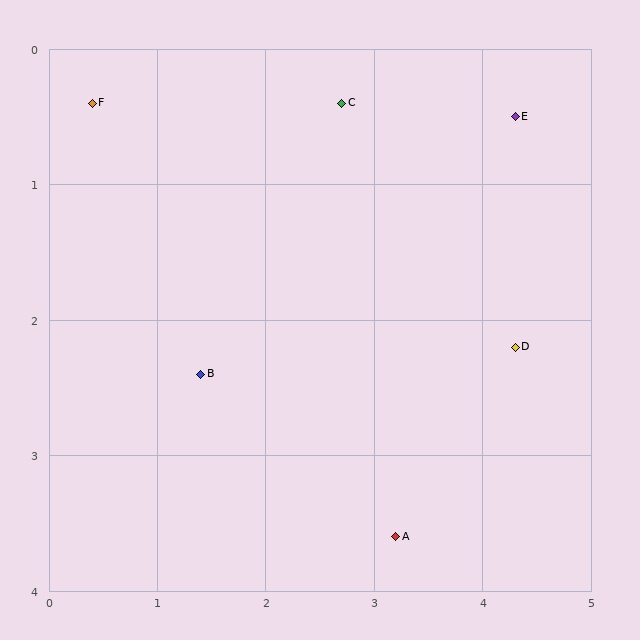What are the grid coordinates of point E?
Point E is at approximately (4.3, 0.5).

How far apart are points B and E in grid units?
Points B and E are about 3.5 grid units apart.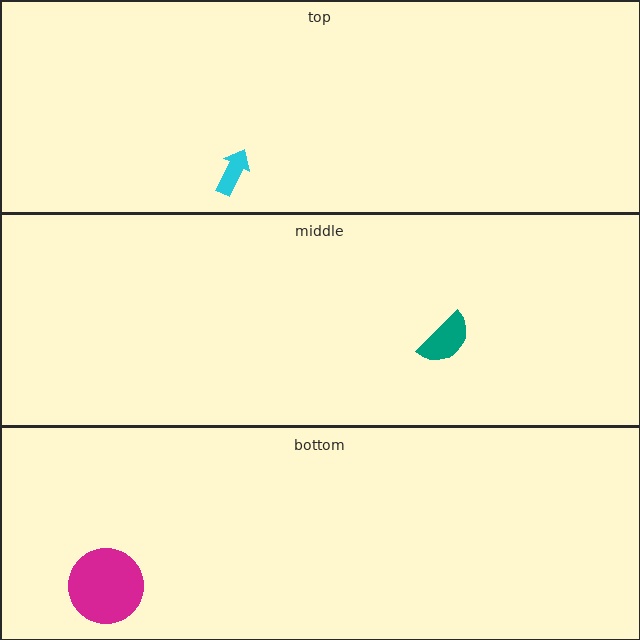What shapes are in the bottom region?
The magenta circle.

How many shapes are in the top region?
1.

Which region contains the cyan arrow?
The top region.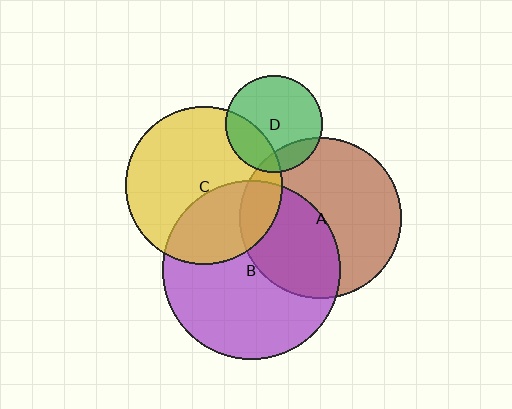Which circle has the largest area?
Circle B (purple).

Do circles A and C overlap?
Yes.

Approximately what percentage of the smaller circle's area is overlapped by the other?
Approximately 15%.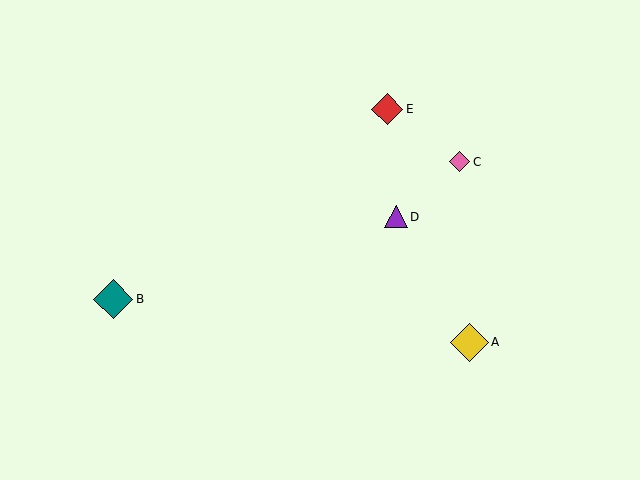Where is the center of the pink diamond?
The center of the pink diamond is at (460, 162).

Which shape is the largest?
The teal diamond (labeled B) is the largest.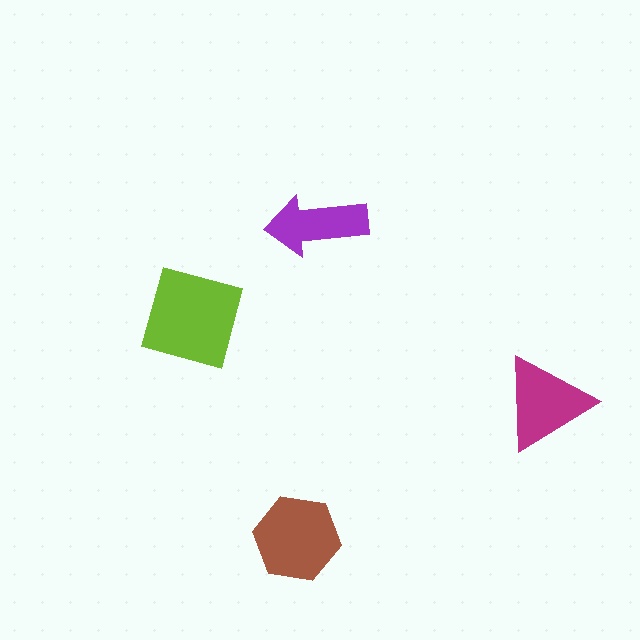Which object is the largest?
The lime diamond.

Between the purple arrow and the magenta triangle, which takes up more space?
The magenta triangle.